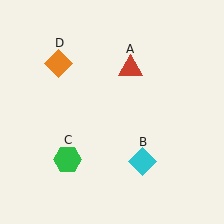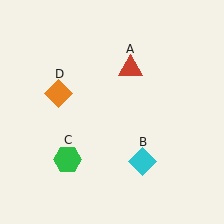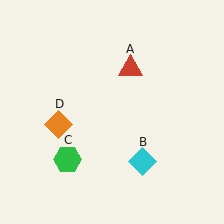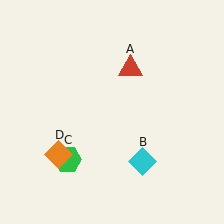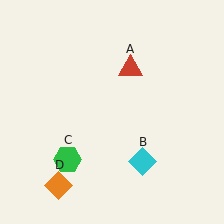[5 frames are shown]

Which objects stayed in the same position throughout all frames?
Red triangle (object A) and cyan diamond (object B) and green hexagon (object C) remained stationary.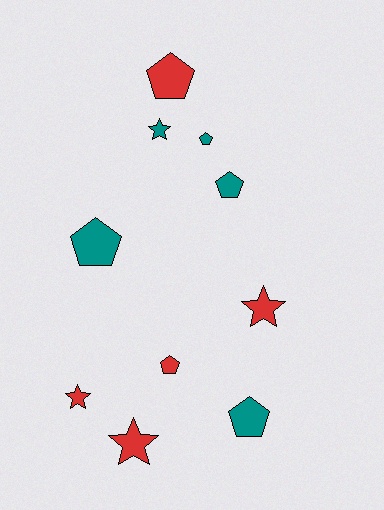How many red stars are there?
There are 3 red stars.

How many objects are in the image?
There are 10 objects.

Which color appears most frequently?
Teal, with 5 objects.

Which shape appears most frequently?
Pentagon, with 6 objects.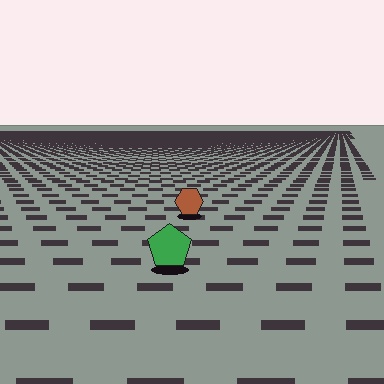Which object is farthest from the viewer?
The brown hexagon is farthest from the viewer. It appears smaller and the ground texture around it is denser.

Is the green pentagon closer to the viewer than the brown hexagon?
Yes. The green pentagon is closer — you can tell from the texture gradient: the ground texture is coarser near it.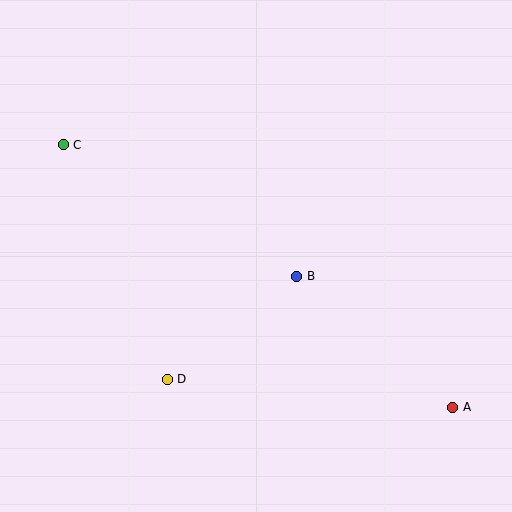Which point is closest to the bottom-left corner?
Point D is closest to the bottom-left corner.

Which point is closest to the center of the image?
Point B at (297, 276) is closest to the center.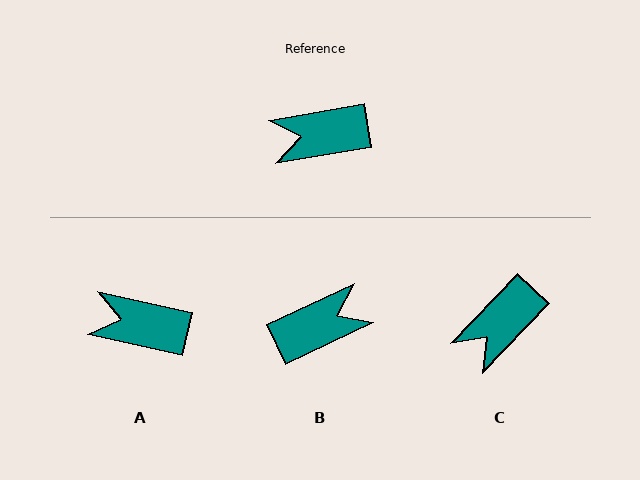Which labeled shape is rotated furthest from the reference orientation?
B, about 164 degrees away.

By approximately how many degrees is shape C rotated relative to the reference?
Approximately 37 degrees counter-clockwise.